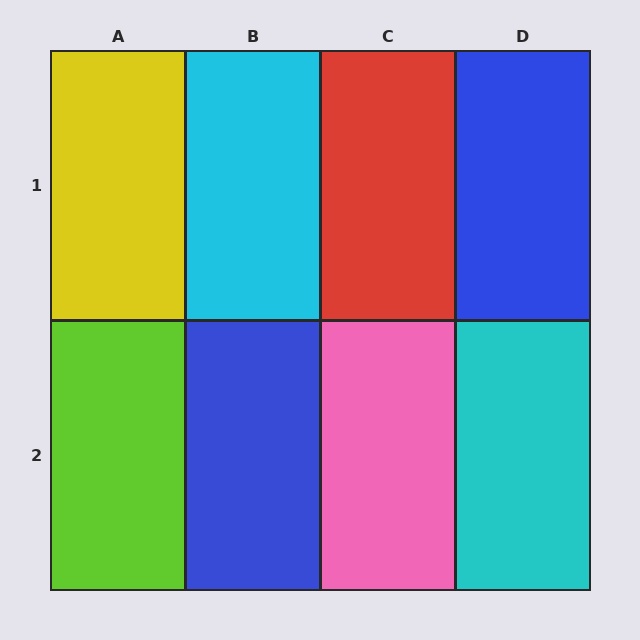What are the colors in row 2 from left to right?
Lime, blue, pink, cyan.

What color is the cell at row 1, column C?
Red.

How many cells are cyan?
2 cells are cyan.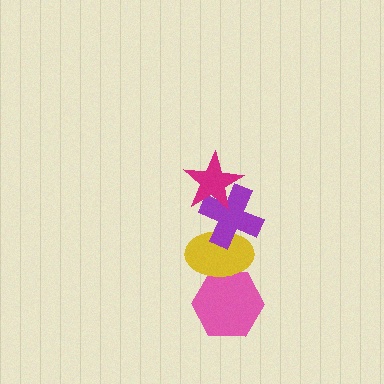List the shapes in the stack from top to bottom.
From top to bottom: the magenta star, the purple cross, the yellow ellipse, the pink hexagon.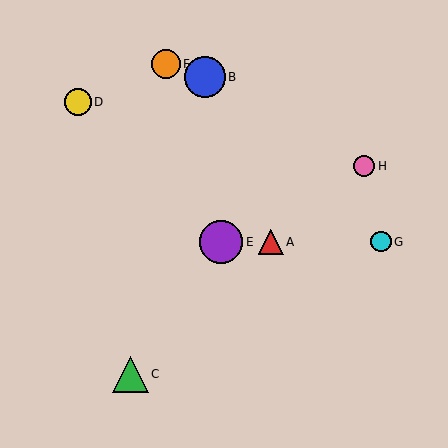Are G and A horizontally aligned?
Yes, both are at y≈242.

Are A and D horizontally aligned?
No, A is at y≈242 and D is at y≈102.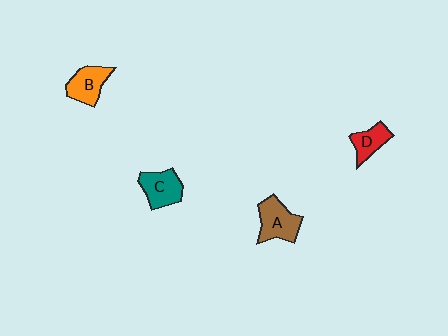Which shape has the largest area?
Shape A (brown).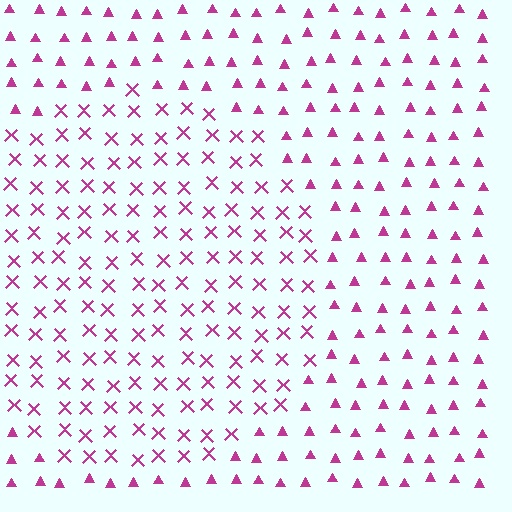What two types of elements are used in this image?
The image uses X marks inside the circle region and triangles outside it.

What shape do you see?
I see a circle.